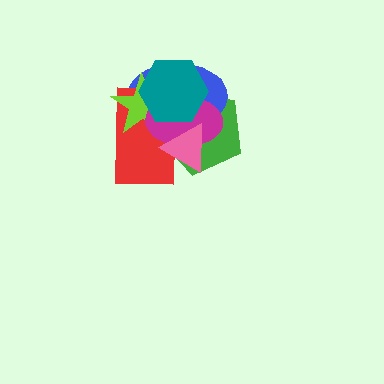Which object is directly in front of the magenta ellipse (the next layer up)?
The teal hexagon is directly in front of the magenta ellipse.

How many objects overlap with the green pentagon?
6 objects overlap with the green pentagon.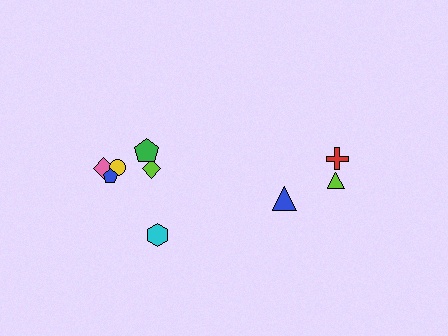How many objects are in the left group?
There are 6 objects.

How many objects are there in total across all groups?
There are 9 objects.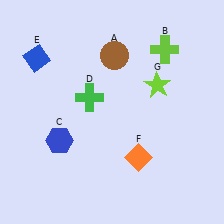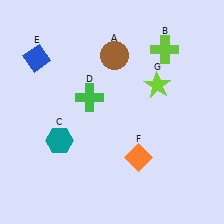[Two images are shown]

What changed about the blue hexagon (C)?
In Image 1, C is blue. In Image 2, it changed to teal.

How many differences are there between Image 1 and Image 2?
There is 1 difference between the two images.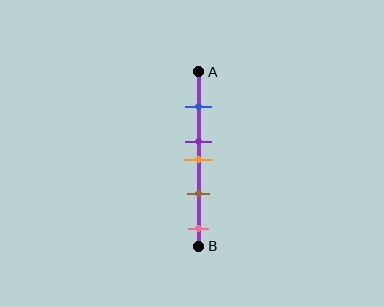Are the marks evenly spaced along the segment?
No, the marks are not evenly spaced.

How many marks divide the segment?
There are 5 marks dividing the segment.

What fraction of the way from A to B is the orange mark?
The orange mark is approximately 50% (0.5) of the way from A to B.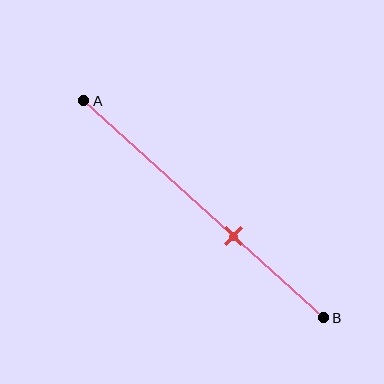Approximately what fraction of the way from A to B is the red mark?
The red mark is approximately 60% of the way from A to B.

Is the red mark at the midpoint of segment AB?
No, the mark is at about 60% from A, not at the 50% midpoint.